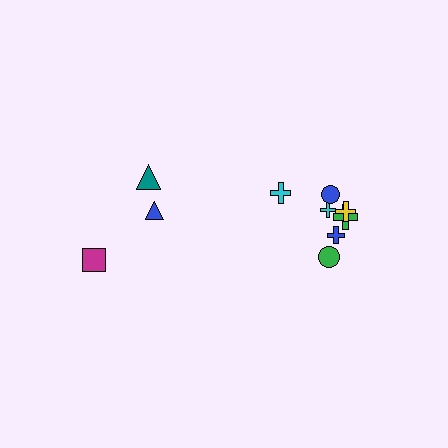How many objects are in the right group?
There are 7 objects.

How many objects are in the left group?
There are 3 objects.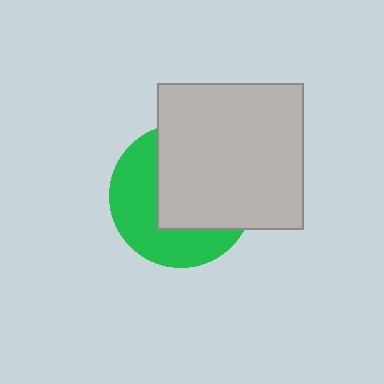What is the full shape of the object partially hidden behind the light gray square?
The partially hidden object is a green circle.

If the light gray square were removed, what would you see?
You would see the complete green circle.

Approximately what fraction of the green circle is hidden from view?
Roughly 54% of the green circle is hidden behind the light gray square.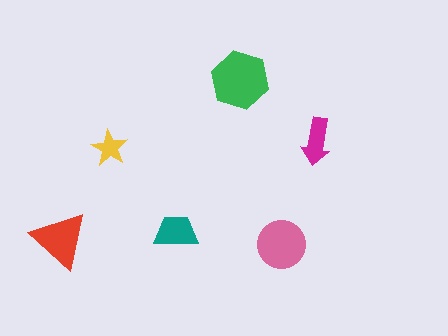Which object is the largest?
The green hexagon.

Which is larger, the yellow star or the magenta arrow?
The magenta arrow.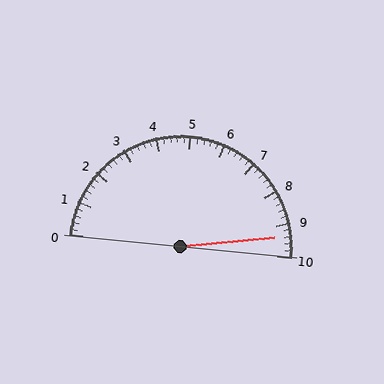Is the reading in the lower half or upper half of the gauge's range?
The reading is in the upper half of the range (0 to 10).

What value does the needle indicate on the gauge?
The needle indicates approximately 9.4.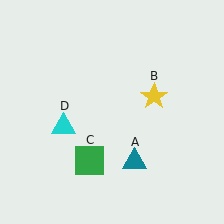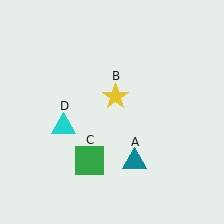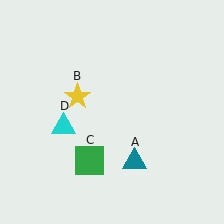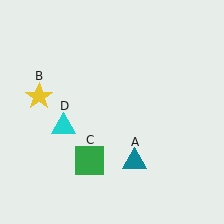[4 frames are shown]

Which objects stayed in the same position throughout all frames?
Teal triangle (object A) and green square (object C) and cyan triangle (object D) remained stationary.